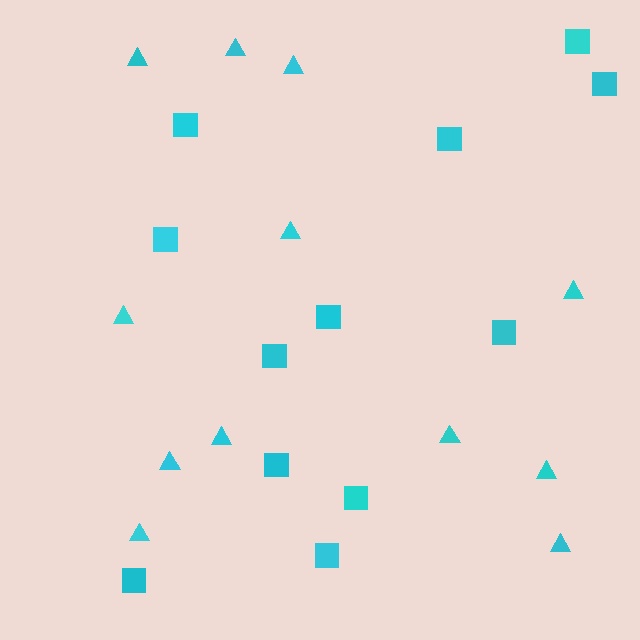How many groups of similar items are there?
There are 2 groups: one group of squares (12) and one group of triangles (12).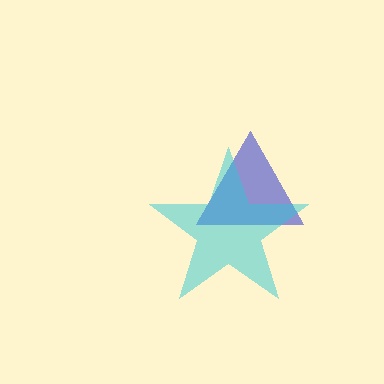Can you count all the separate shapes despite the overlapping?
Yes, there are 2 separate shapes.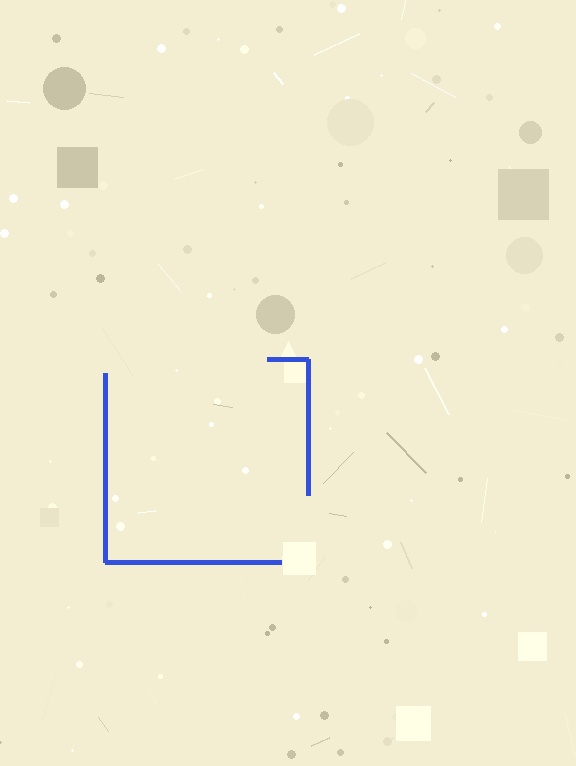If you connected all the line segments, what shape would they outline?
They would outline a square.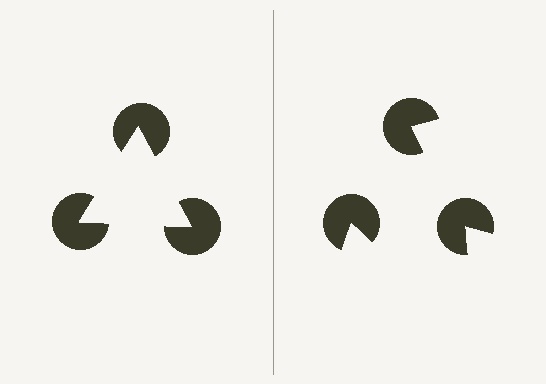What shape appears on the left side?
An illusory triangle.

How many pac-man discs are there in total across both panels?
6 — 3 on each side.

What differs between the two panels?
The pac-man discs are positioned identically on both sides; only the wedge orientations differ. On the left they align to a triangle; on the right they are misaligned.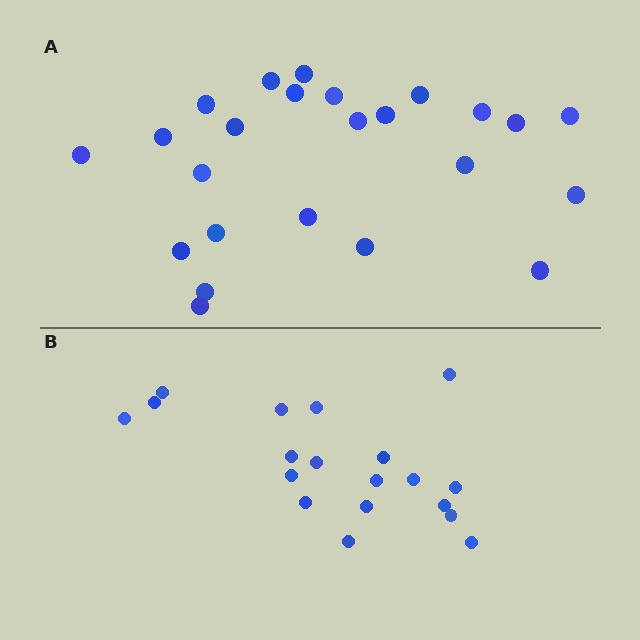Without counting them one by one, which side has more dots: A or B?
Region A (the top region) has more dots.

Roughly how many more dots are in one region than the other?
Region A has about 5 more dots than region B.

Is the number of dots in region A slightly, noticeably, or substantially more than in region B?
Region A has noticeably more, but not dramatically so. The ratio is roughly 1.3 to 1.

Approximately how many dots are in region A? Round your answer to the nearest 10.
About 20 dots. (The exact count is 24, which rounds to 20.)